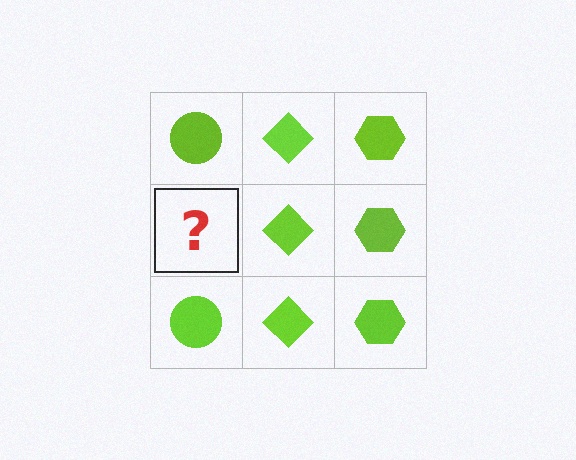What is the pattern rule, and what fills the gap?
The rule is that each column has a consistent shape. The gap should be filled with a lime circle.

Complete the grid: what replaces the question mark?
The question mark should be replaced with a lime circle.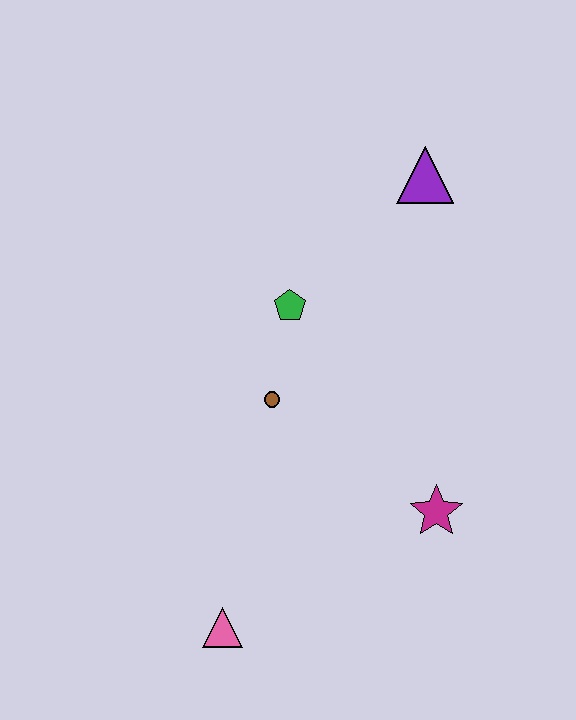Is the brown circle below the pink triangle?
No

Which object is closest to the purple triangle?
The green pentagon is closest to the purple triangle.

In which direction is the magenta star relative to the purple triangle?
The magenta star is below the purple triangle.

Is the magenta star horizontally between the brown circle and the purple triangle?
No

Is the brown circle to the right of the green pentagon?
No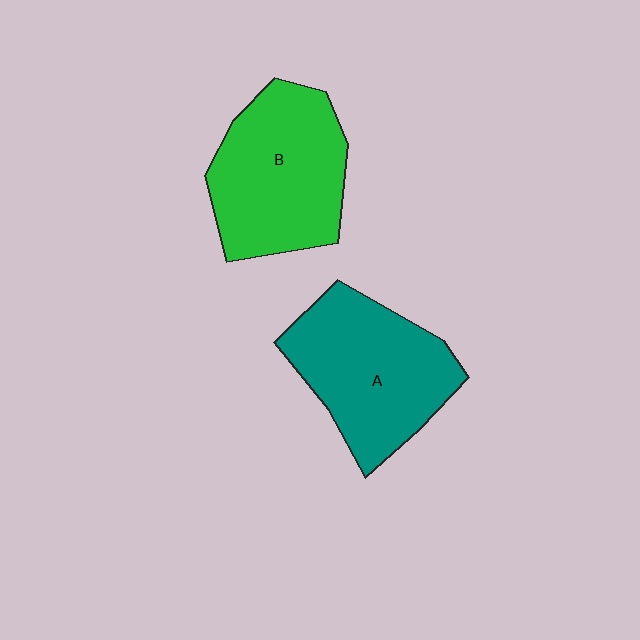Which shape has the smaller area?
Shape A (teal).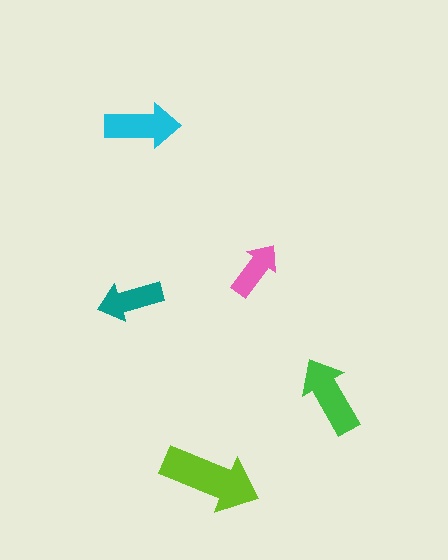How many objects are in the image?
There are 5 objects in the image.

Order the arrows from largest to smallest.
the lime one, the green one, the cyan one, the teal one, the pink one.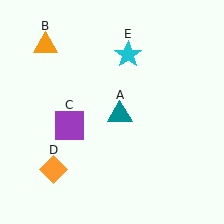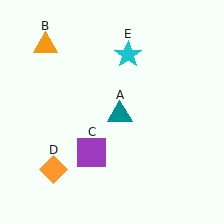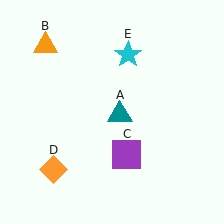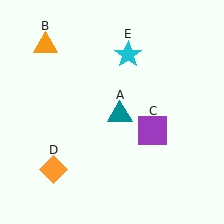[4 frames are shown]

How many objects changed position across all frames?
1 object changed position: purple square (object C).